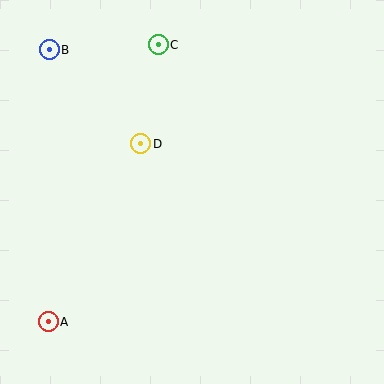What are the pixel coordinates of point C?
Point C is at (158, 45).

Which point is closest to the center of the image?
Point D at (141, 144) is closest to the center.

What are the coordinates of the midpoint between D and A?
The midpoint between D and A is at (94, 233).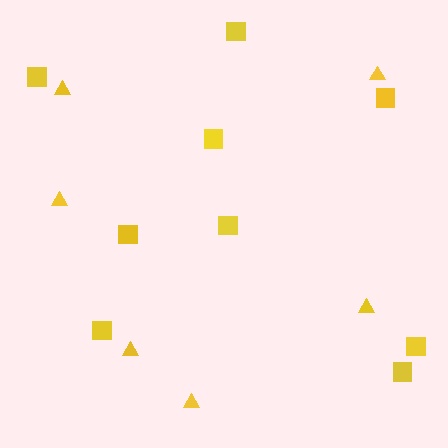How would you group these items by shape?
There are 2 groups: one group of triangles (6) and one group of squares (9).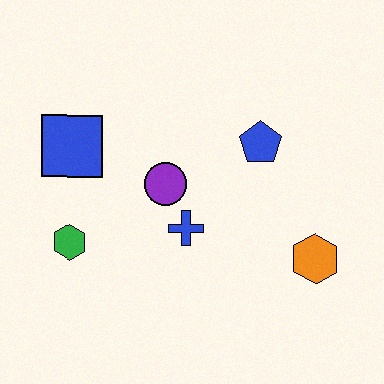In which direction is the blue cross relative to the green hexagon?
The blue cross is to the right of the green hexagon.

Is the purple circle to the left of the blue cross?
Yes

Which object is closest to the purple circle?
The blue cross is closest to the purple circle.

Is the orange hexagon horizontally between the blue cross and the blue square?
No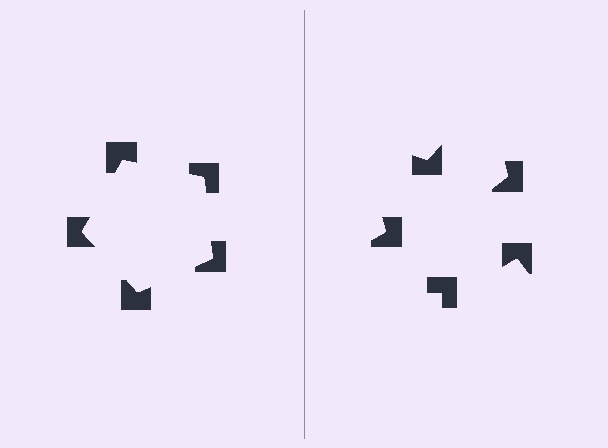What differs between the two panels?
The notched squares are positioned identically on both sides; only the wedge orientations differ. On the left they align to a pentagon; on the right they are misaligned.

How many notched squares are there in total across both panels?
10 — 5 on each side.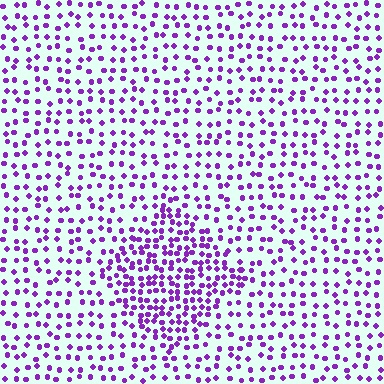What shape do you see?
I see a diamond.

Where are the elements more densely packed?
The elements are more densely packed inside the diamond boundary.